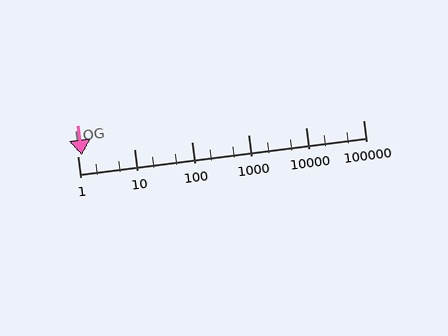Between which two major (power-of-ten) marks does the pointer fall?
The pointer is between 1 and 10.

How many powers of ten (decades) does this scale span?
The scale spans 5 decades, from 1 to 100000.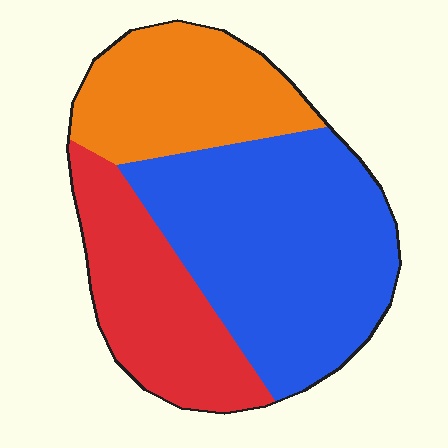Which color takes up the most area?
Blue, at roughly 50%.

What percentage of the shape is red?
Red takes up between a sixth and a third of the shape.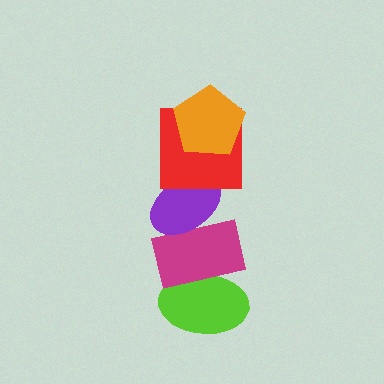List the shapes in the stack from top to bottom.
From top to bottom: the orange pentagon, the red square, the purple ellipse, the magenta rectangle, the lime ellipse.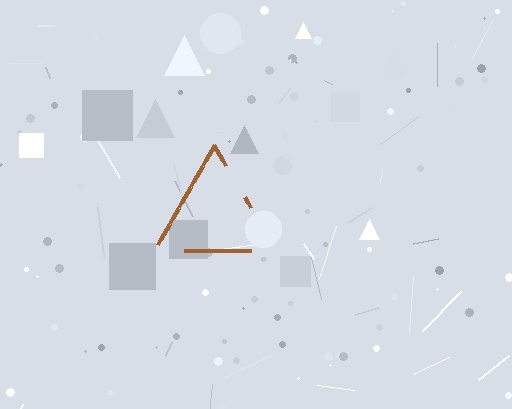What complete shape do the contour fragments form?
The contour fragments form a triangle.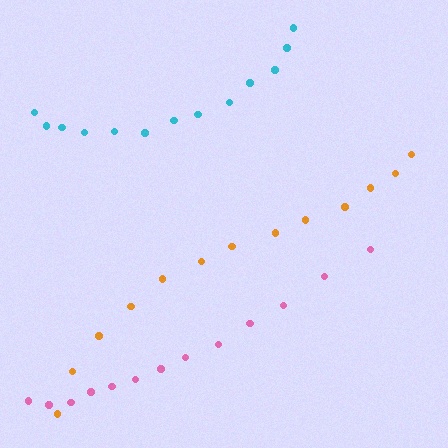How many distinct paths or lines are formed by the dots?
There are 3 distinct paths.